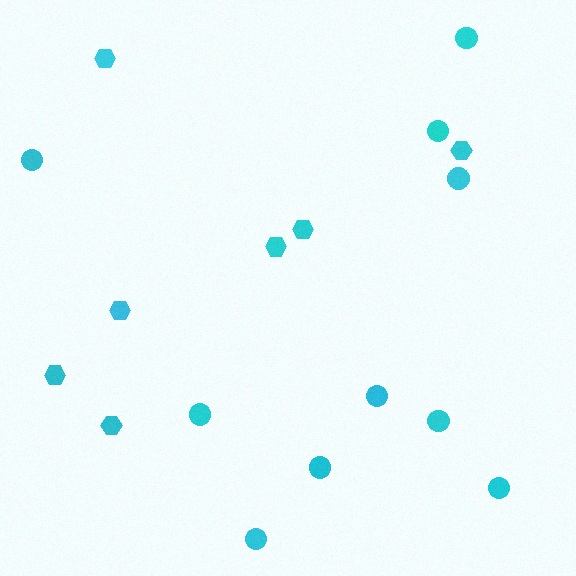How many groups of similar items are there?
There are 2 groups: one group of circles (10) and one group of hexagons (7).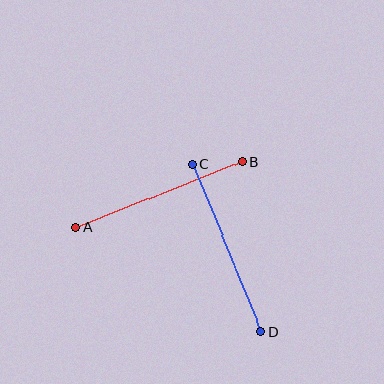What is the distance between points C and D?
The distance is approximately 181 pixels.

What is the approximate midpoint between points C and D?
The midpoint is at approximately (227, 248) pixels.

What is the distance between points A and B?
The distance is approximately 180 pixels.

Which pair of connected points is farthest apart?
Points C and D are farthest apart.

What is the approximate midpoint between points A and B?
The midpoint is at approximately (159, 194) pixels.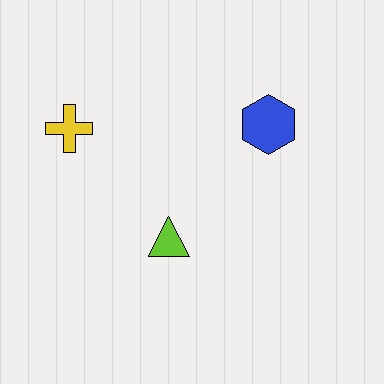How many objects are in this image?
There are 3 objects.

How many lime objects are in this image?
There is 1 lime object.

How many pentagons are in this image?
There are no pentagons.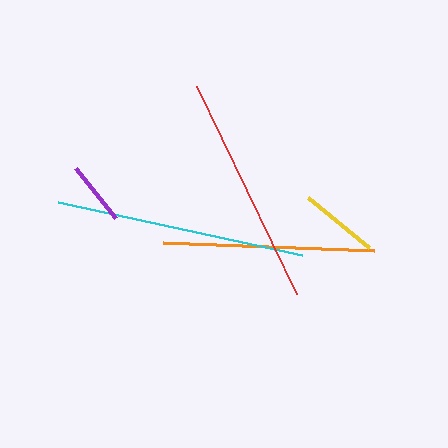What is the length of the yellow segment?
The yellow segment is approximately 79 pixels long.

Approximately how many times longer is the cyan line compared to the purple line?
The cyan line is approximately 3.9 times the length of the purple line.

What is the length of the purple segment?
The purple segment is approximately 63 pixels long.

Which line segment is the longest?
The cyan line is the longest at approximately 249 pixels.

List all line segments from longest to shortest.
From longest to shortest: cyan, red, orange, yellow, purple.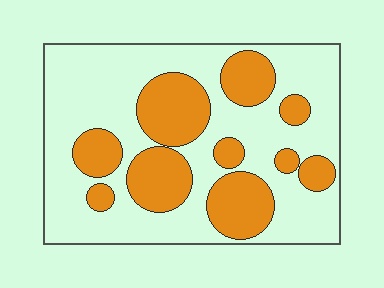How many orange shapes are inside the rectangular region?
10.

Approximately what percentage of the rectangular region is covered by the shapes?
Approximately 35%.